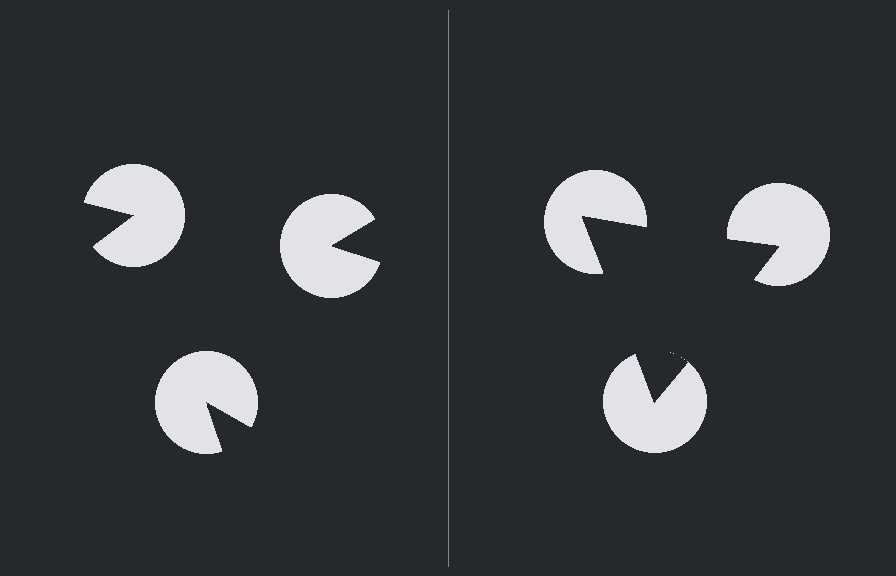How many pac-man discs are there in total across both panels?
6 — 3 on each side.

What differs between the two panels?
The pac-man discs are positioned identically on both sides; only the wedge orientations differ. On the right they align to a triangle; on the left they are misaligned.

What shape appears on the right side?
An illusory triangle.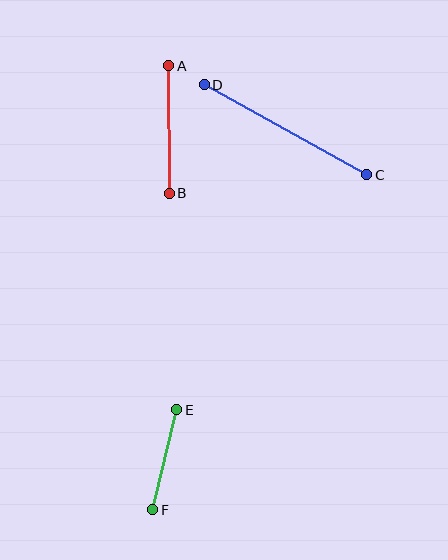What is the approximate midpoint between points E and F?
The midpoint is at approximately (165, 460) pixels.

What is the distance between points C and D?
The distance is approximately 186 pixels.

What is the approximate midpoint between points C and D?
The midpoint is at approximately (286, 130) pixels.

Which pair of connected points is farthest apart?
Points C and D are farthest apart.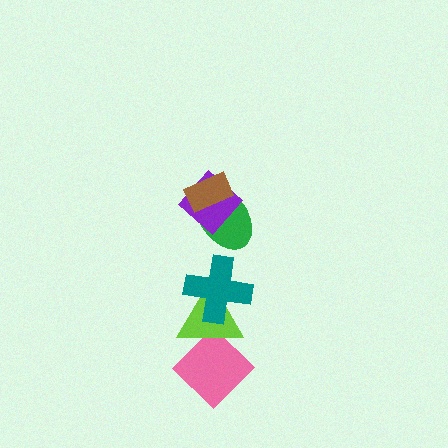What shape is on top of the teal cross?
The green ellipse is on top of the teal cross.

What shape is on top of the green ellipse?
The purple diamond is on top of the green ellipse.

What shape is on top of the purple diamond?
The brown rectangle is on top of the purple diamond.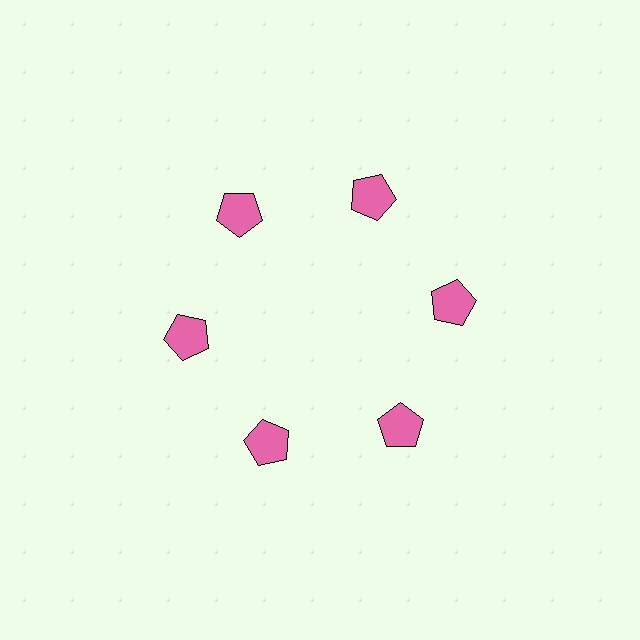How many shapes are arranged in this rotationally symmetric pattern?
There are 6 shapes, arranged in 6 groups of 1.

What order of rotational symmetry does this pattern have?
This pattern has 6-fold rotational symmetry.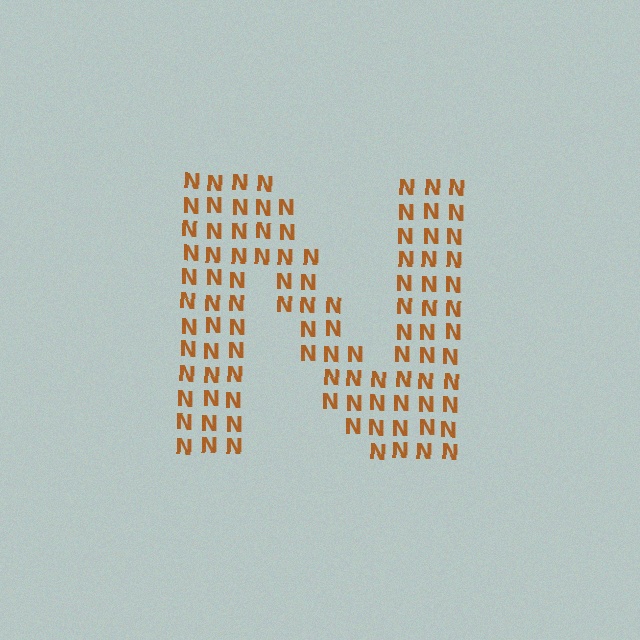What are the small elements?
The small elements are letter N's.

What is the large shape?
The large shape is the letter N.